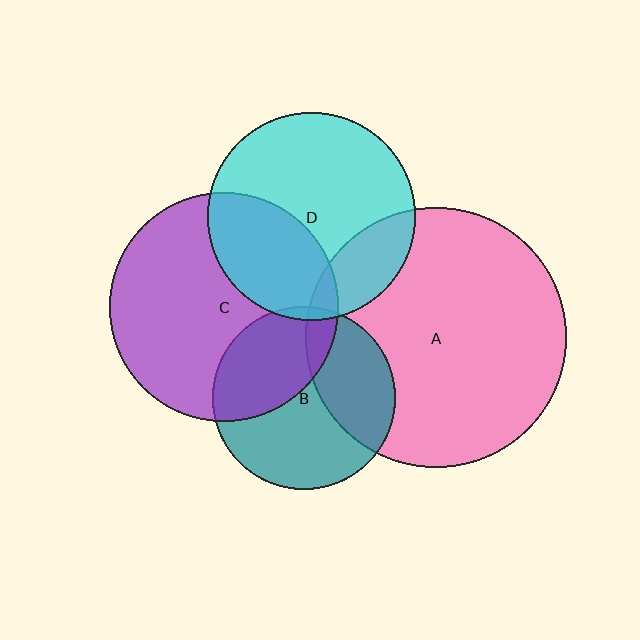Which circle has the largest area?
Circle A (pink).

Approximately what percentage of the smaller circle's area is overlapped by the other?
Approximately 5%.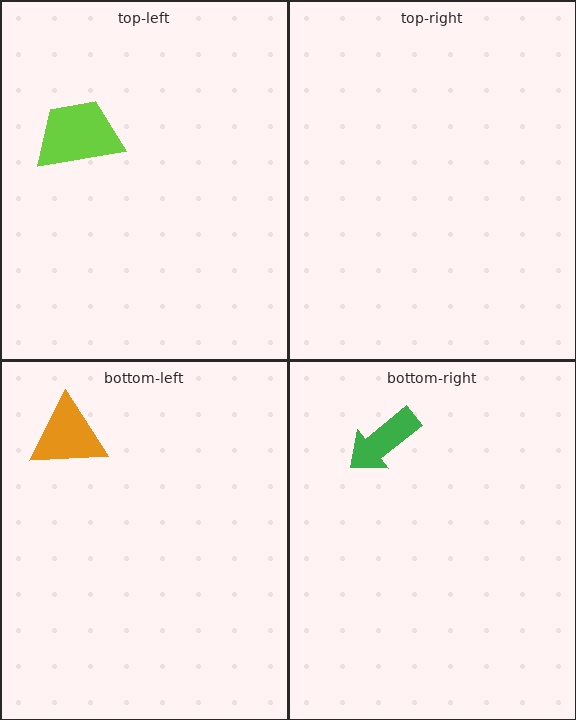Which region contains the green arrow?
The bottom-right region.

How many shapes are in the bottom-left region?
1.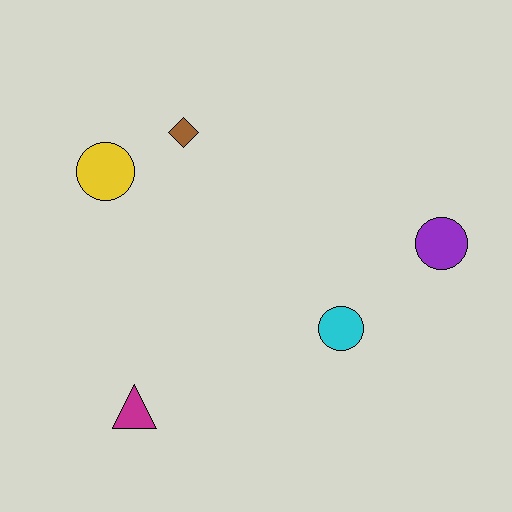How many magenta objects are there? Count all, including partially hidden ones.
There is 1 magenta object.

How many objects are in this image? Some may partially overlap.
There are 5 objects.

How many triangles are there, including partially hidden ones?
There is 1 triangle.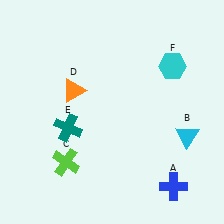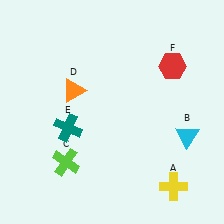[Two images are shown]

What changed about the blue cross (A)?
In Image 1, A is blue. In Image 2, it changed to yellow.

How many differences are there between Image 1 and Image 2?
There are 2 differences between the two images.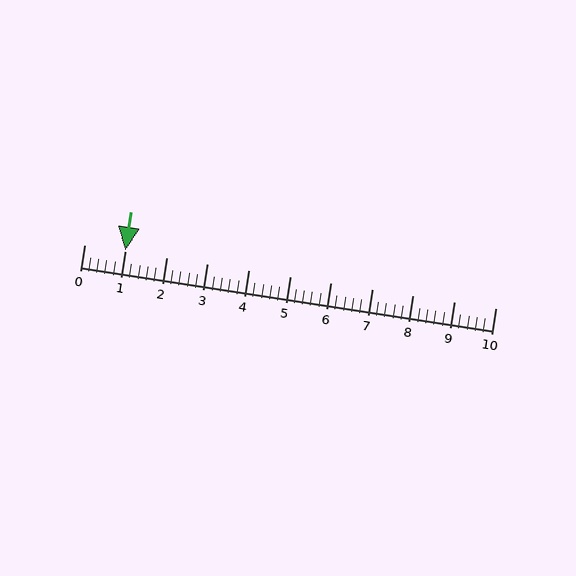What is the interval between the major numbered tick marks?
The major tick marks are spaced 1 units apart.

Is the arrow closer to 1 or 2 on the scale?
The arrow is closer to 1.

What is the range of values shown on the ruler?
The ruler shows values from 0 to 10.